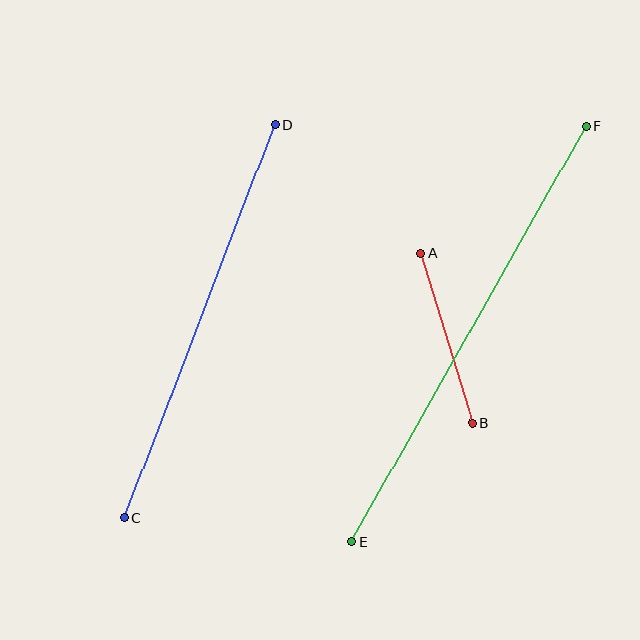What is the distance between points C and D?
The distance is approximately 421 pixels.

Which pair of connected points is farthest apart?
Points E and F are farthest apart.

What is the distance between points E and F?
The distance is approximately 477 pixels.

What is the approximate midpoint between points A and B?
The midpoint is at approximately (446, 338) pixels.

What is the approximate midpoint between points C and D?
The midpoint is at approximately (200, 321) pixels.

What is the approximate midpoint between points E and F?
The midpoint is at approximately (469, 334) pixels.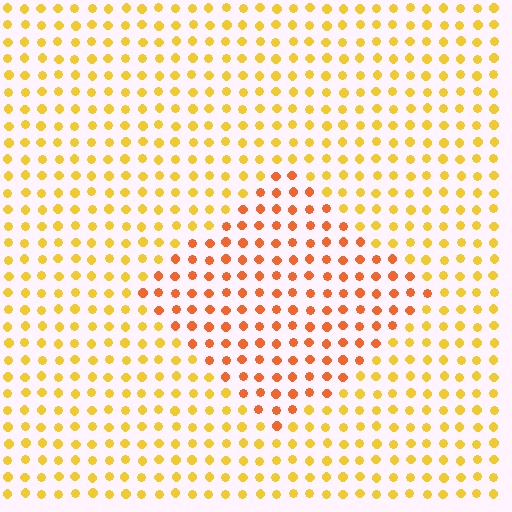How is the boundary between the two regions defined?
The boundary is defined purely by a slight shift in hue (about 31 degrees). Spacing, size, and orientation are identical on both sides.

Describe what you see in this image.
The image is filled with small yellow elements in a uniform arrangement. A diamond-shaped region is visible where the elements are tinted to a slightly different hue, forming a subtle color boundary.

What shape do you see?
I see a diamond.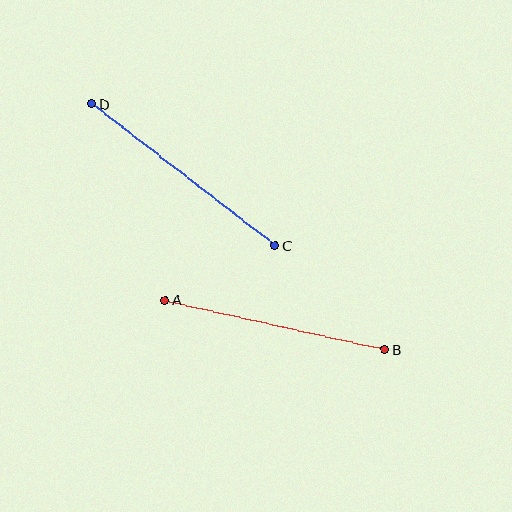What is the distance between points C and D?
The distance is approximately 231 pixels.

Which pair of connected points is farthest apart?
Points C and D are farthest apart.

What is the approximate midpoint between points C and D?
The midpoint is at approximately (184, 175) pixels.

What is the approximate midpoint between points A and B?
The midpoint is at approximately (275, 325) pixels.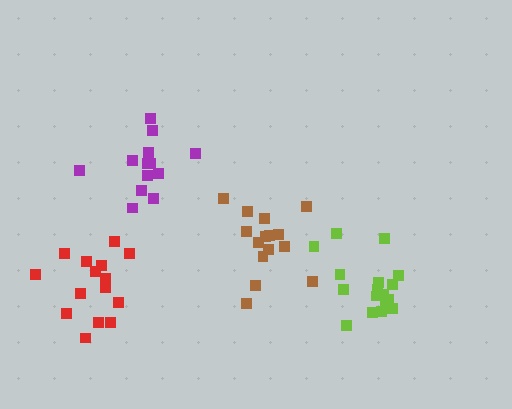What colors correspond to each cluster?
The clusters are colored: purple, brown, lime, red.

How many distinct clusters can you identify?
There are 4 distinct clusters.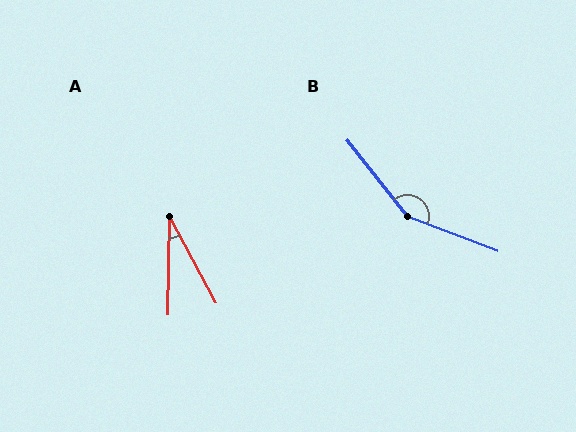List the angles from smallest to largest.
A (29°), B (149°).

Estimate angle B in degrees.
Approximately 149 degrees.